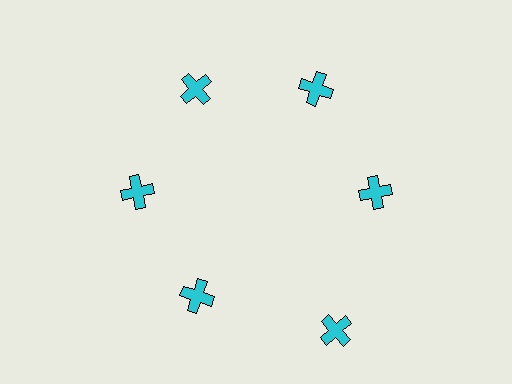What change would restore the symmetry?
The symmetry would be restored by moving it inward, back onto the ring so that all 6 crosses sit at equal angles and equal distance from the center.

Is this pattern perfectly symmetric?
No. The 6 cyan crosses are arranged in a ring, but one element near the 5 o'clock position is pushed outward from the center, breaking the 6-fold rotational symmetry.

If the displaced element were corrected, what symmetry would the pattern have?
It would have 6-fold rotational symmetry — the pattern would map onto itself every 60 degrees.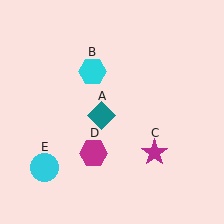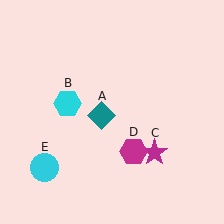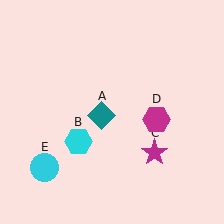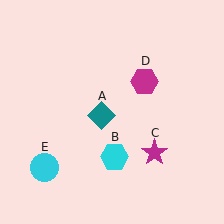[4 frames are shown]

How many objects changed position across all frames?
2 objects changed position: cyan hexagon (object B), magenta hexagon (object D).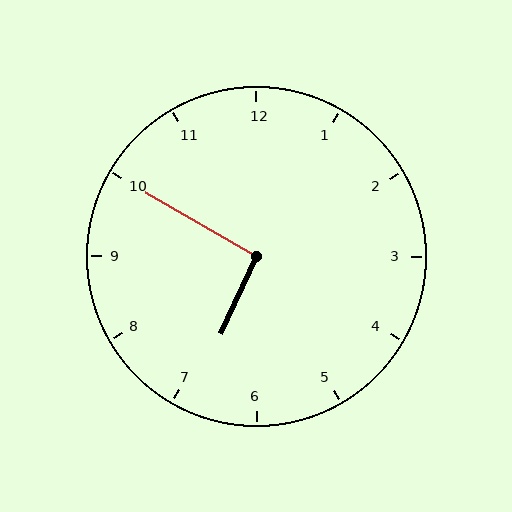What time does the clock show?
6:50.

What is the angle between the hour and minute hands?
Approximately 95 degrees.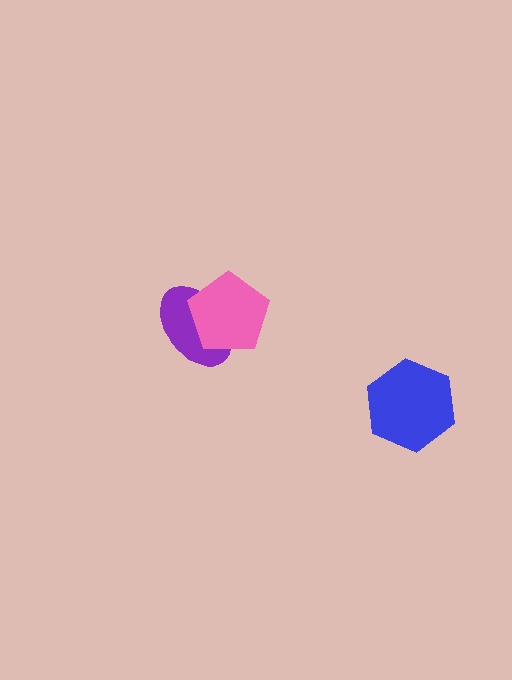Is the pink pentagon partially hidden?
No, no other shape covers it.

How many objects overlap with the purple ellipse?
1 object overlaps with the purple ellipse.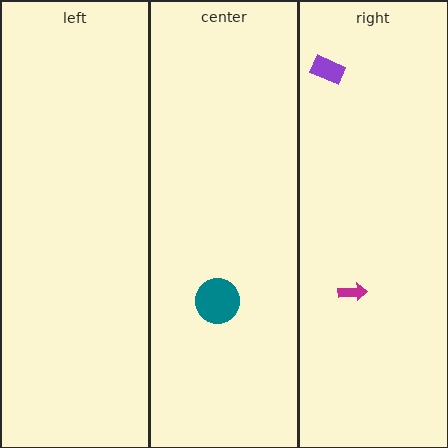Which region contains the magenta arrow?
The right region.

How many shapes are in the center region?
1.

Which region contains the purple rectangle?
The right region.